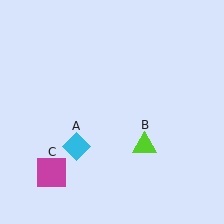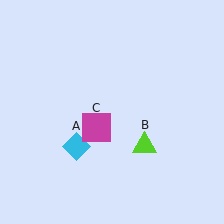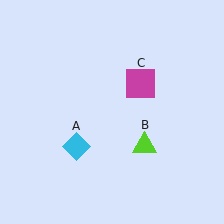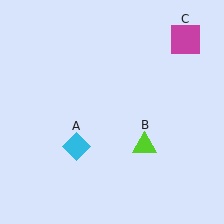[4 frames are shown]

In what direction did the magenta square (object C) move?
The magenta square (object C) moved up and to the right.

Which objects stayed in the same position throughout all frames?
Cyan diamond (object A) and lime triangle (object B) remained stationary.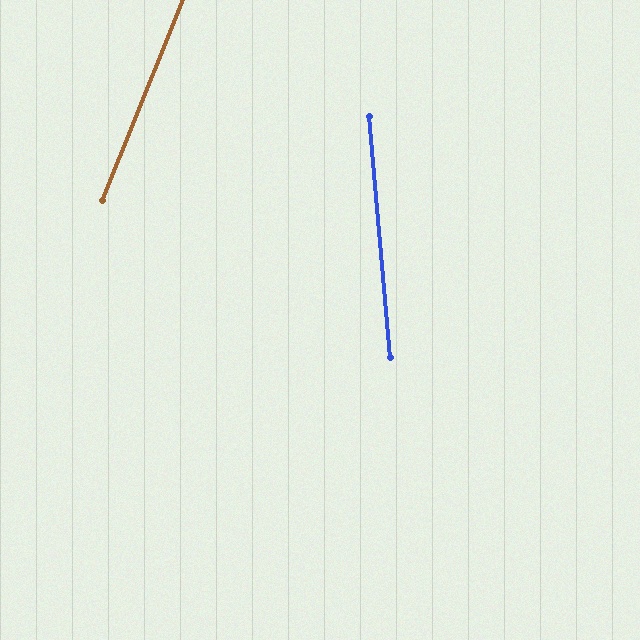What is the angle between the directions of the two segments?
Approximately 27 degrees.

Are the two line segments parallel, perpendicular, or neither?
Neither parallel nor perpendicular — they differ by about 27°.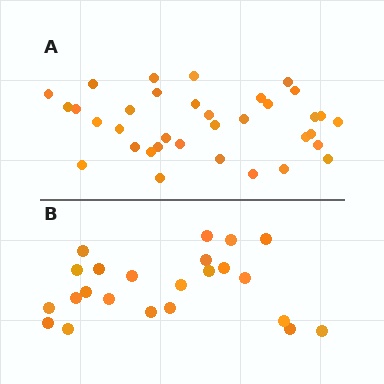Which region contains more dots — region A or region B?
Region A (the top region) has more dots.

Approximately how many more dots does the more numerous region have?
Region A has roughly 12 or so more dots than region B.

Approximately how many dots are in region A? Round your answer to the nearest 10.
About 40 dots. (The exact count is 35, which rounds to 40.)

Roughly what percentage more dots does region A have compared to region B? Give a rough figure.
About 50% more.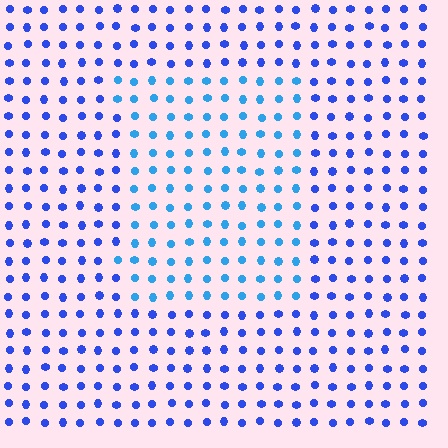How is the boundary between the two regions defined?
The boundary is defined purely by a slight shift in hue (about 29 degrees). Spacing, size, and orientation are identical on both sides.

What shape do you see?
I see a rectangle.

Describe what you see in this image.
The image is filled with small blue elements in a uniform arrangement. A rectangle-shaped region is visible where the elements are tinted to a slightly different hue, forming a subtle color boundary.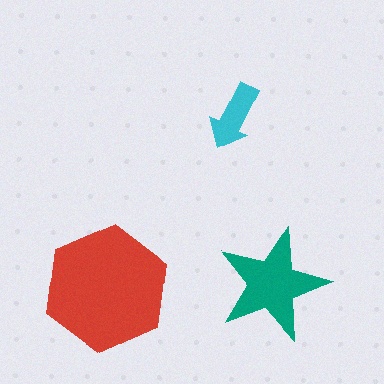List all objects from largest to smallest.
The red hexagon, the teal star, the cyan arrow.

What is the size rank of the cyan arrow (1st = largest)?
3rd.